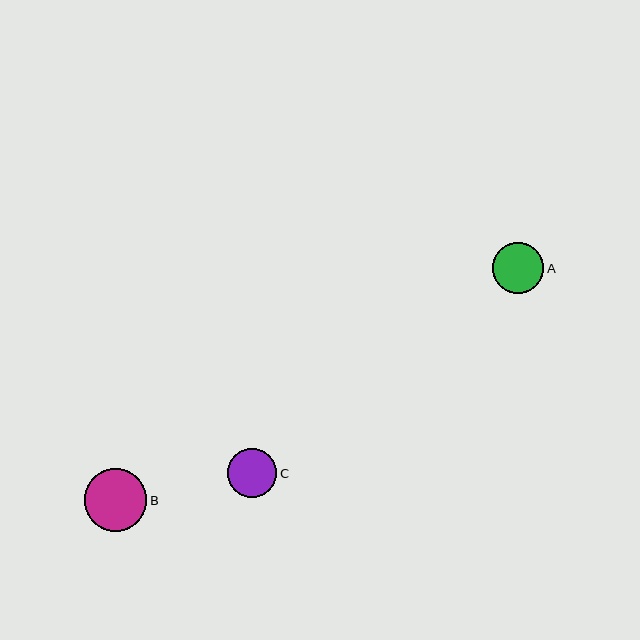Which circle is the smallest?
Circle C is the smallest with a size of approximately 49 pixels.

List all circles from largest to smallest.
From largest to smallest: B, A, C.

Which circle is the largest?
Circle B is the largest with a size of approximately 63 pixels.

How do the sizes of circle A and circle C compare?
Circle A and circle C are approximately the same size.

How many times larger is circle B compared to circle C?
Circle B is approximately 1.3 times the size of circle C.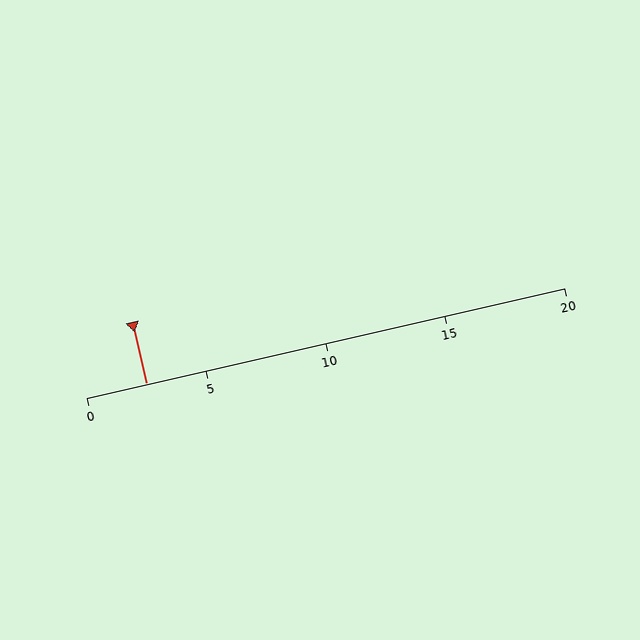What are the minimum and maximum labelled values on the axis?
The axis runs from 0 to 20.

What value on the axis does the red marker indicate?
The marker indicates approximately 2.5.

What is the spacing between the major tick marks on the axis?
The major ticks are spaced 5 apart.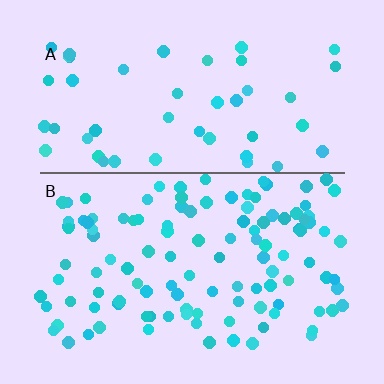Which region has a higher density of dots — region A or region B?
B (the bottom).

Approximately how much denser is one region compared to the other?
Approximately 2.4× — region B over region A.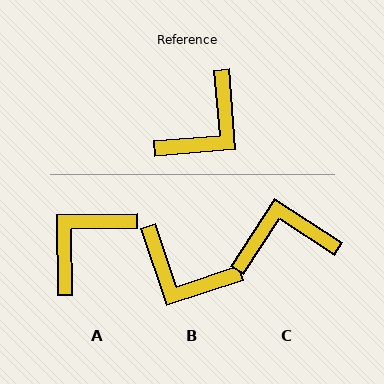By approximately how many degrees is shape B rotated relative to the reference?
Approximately 76 degrees clockwise.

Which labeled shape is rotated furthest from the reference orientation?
A, about 176 degrees away.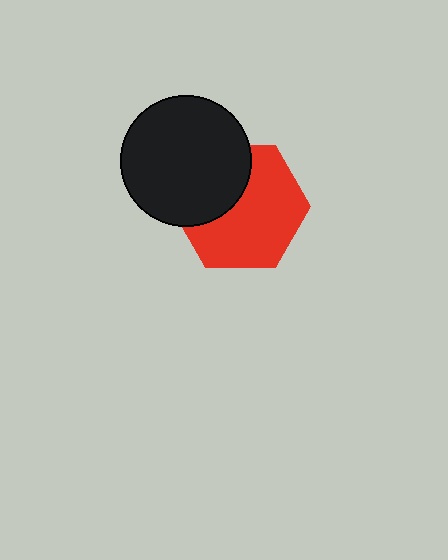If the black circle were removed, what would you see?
You would see the complete red hexagon.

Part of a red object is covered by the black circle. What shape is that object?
It is a hexagon.